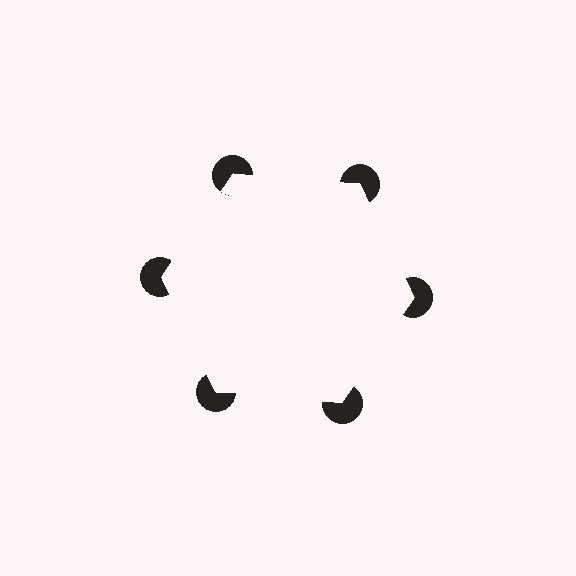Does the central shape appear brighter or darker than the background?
It typically appears slightly brighter than the background, even though no actual brightness change is drawn.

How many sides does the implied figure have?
6 sides.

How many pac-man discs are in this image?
There are 6 — one at each vertex of the illusory hexagon.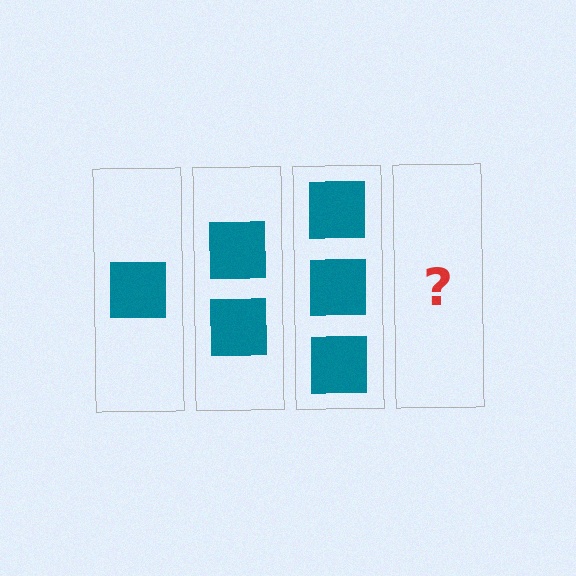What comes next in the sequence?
The next element should be 4 squares.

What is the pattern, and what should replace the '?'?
The pattern is that each step adds one more square. The '?' should be 4 squares.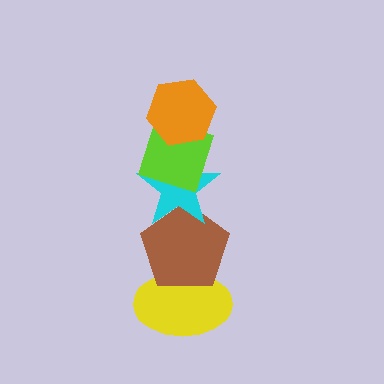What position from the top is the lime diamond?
The lime diamond is 2nd from the top.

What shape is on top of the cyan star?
The lime diamond is on top of the cyan star.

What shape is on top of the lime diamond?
The orange hexagon is on top of the lime diamond.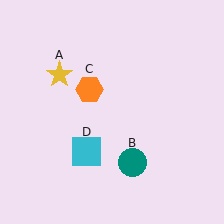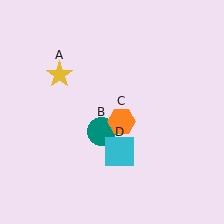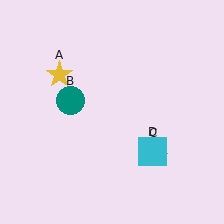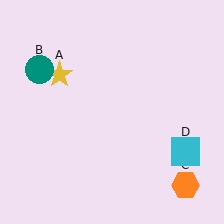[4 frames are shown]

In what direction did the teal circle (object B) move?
The teal circle (object B) moved up and to the left.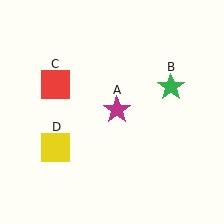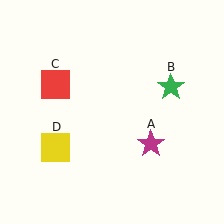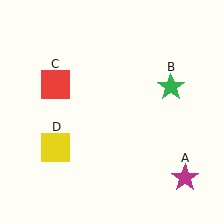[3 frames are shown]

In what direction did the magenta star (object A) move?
The magenta star (object A) moved down and to the right.